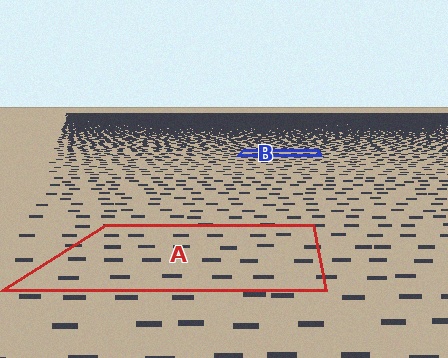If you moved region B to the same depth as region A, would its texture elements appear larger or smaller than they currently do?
They would appear larger. At a closer depth, the same texture elements are projected at a bigger on-screen size.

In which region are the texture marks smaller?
The texture marks are smaller in region B, because it is farther away.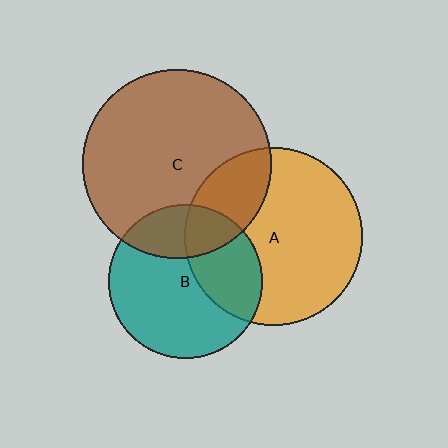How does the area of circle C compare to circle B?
Approximately 1.5 times.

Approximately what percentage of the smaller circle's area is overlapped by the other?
Approximately 25%.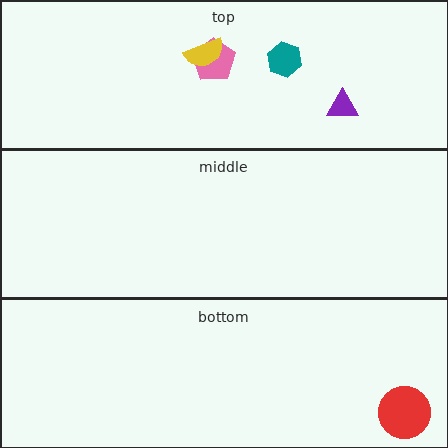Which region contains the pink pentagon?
The top region.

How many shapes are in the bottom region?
1.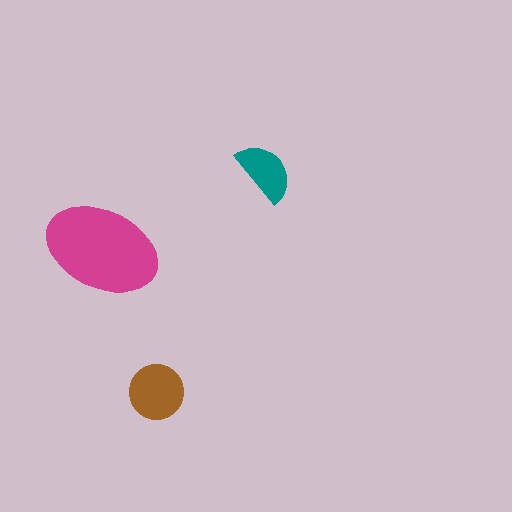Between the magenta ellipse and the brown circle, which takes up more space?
The magenta ellipse.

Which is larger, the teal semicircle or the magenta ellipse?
The magenta ellipse.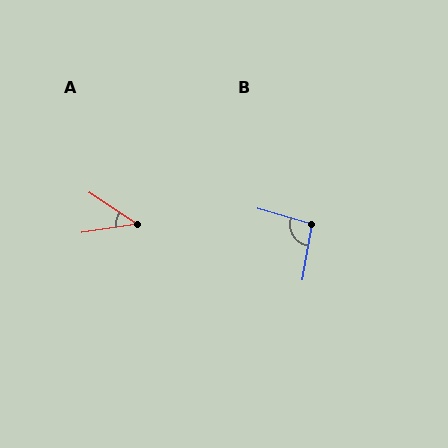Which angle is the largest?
B, at approximately 97 degrees.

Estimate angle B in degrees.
Approximately 97 degrees.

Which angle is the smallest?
A, at approximately 43 degrees.